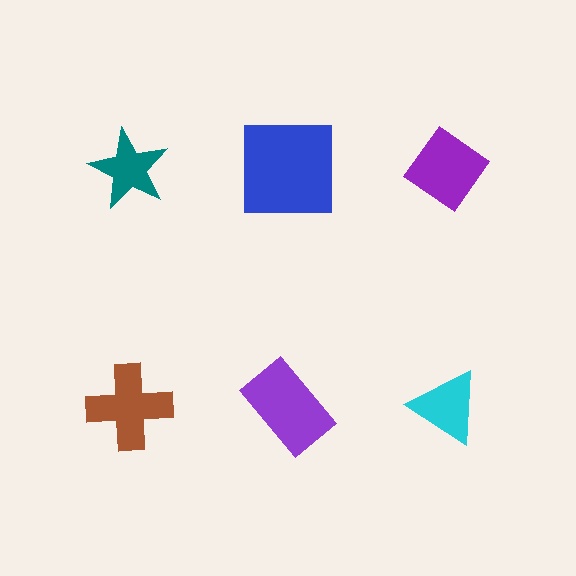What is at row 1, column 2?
A blue square.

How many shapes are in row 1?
3 shapes.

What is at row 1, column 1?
A teal star.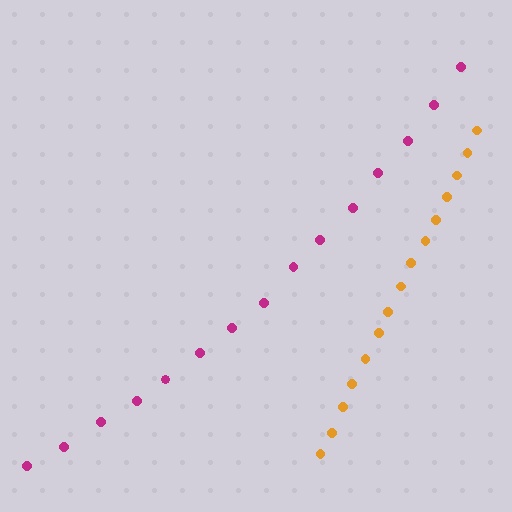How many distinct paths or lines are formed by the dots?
There are 2 distinct paths.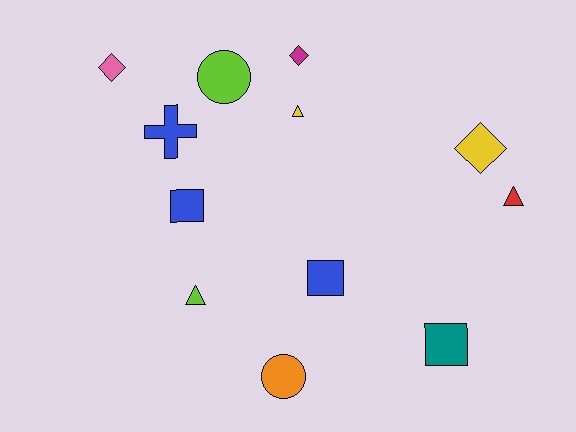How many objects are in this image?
There are 12 objects.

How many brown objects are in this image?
There are no brown objects.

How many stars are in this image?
There are no stars.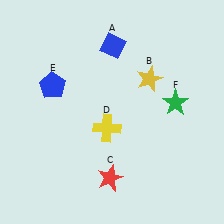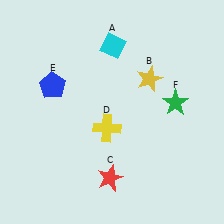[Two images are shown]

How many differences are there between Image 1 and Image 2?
There is 1 difference between the two images.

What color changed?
The diamond (A) changed from blue in Image 1 to cyan in Image 2.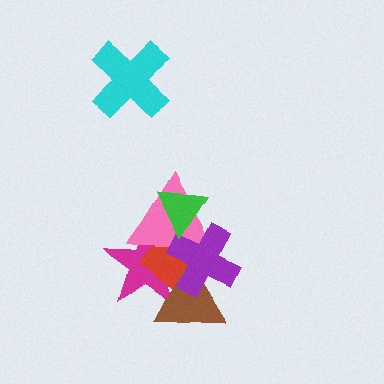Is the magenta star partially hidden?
Yes, it is partially covered by another shape.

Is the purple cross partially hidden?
Yes, it is partially covered by another shape.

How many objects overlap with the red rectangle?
4 objects overlap with the red rectangle.